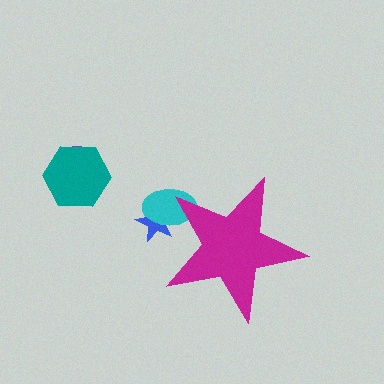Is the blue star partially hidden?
Yes, the blue star is partially hidden behind the magenta star.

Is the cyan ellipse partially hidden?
Yes, the cyan ellipse is partially hidden behind the magenta star.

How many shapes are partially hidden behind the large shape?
2 shapes are partially hidden.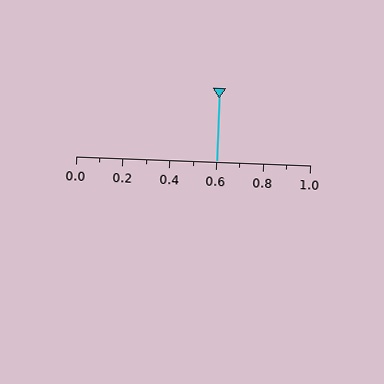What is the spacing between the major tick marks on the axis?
The major ticks are spaced 0.2 apart.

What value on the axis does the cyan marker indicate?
The marker indicates approximately 0.6.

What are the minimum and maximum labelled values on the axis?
The axis runs from 0.0 to 1.0.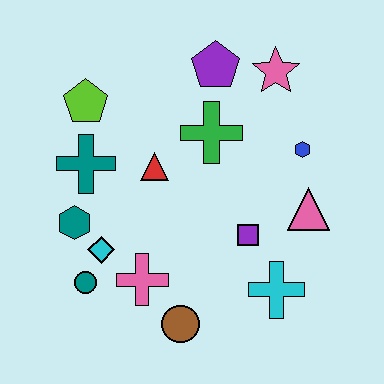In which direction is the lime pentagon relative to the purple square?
The lime pentagon is to the left of the purple square.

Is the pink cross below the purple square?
Yes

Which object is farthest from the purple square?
The lime pentagon is farthest from the purple square.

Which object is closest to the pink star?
The purple pentagon is closest to the pink star.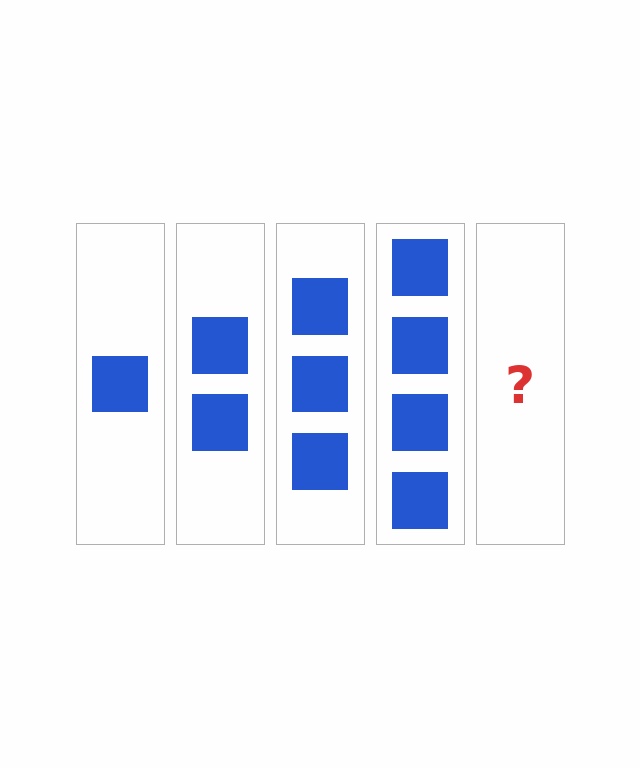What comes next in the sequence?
The next element should be 5 squares.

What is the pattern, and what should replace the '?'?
The pattern is that each step adds one more square. The '?' should be 5 squares.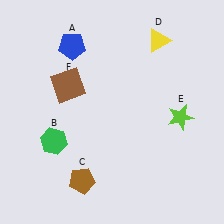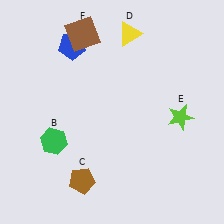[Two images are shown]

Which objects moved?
The objects that moved are: the yellow triangle (D), the brown square (F).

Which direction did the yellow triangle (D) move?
The yellow triangle (D) moved left.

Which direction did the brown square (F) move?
The brown square (F) moved up.